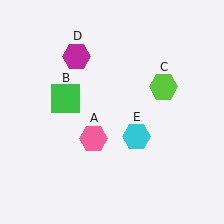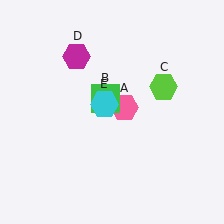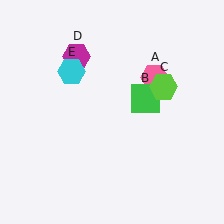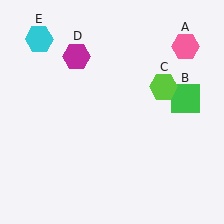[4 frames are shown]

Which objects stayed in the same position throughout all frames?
Lime hexagon (object C) and magenta hexagon (object D) remained stationary.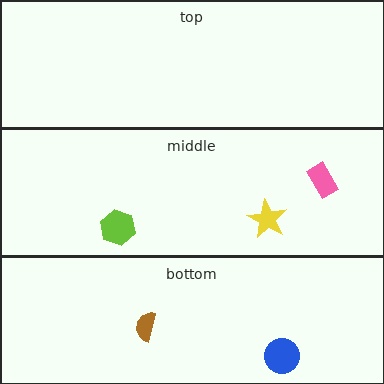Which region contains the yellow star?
The middle region.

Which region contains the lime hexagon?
The middle region.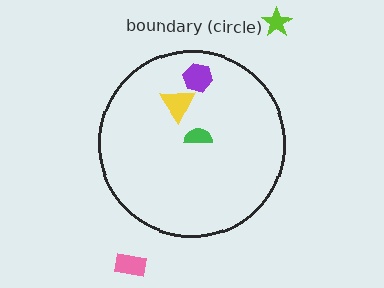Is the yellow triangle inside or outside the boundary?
Inside.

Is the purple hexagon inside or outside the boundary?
Inside.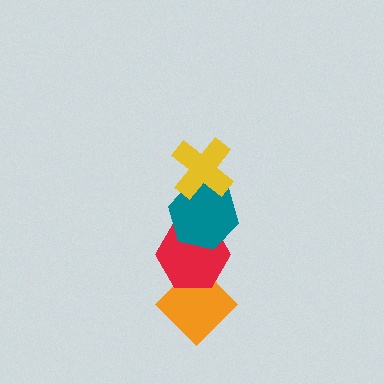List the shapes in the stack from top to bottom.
From top to bottom: the yellow cross, the teal hexagon, the red hexagon, the orange diamond.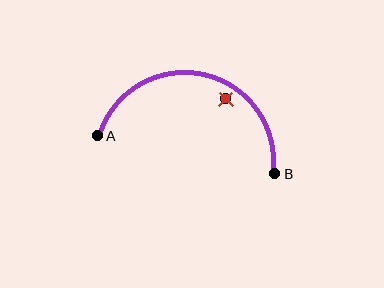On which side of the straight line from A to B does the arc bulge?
The arc bulges above the straight line connecting A and B.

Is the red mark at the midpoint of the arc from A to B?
No — the red mark does not lie on the arc at all. It sits slightly inside the curve.